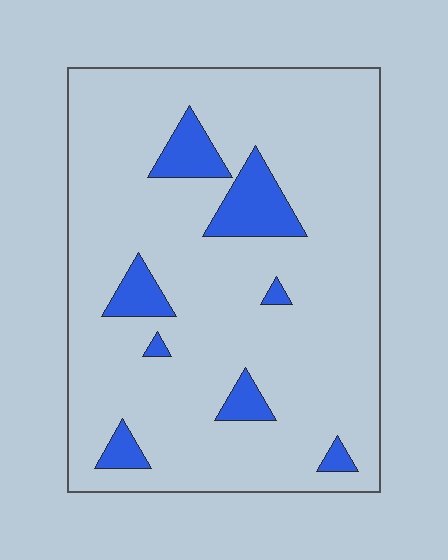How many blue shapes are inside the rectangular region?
8.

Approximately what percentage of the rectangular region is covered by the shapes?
Approximately 10%.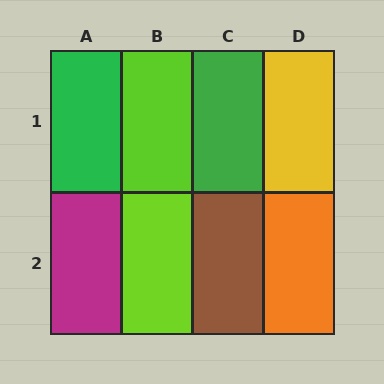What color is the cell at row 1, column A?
Green.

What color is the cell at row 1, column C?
Green.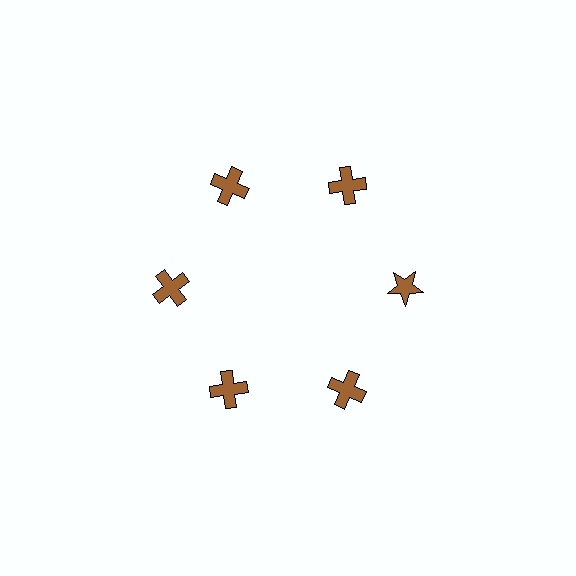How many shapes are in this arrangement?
There are 6 shapes arranged in a ring pattern.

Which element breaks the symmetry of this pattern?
The brown star at roughly the 3 o'clock position breaks the symmetry. All other shapes are brown crosses.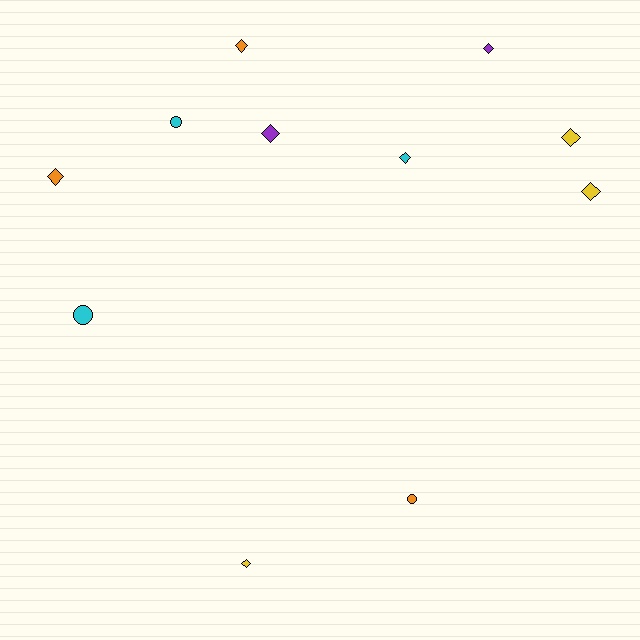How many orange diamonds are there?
There are 2 orange diamonds.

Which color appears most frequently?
Cyan, with 3 objects.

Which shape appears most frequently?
Diamond, with 8 objects.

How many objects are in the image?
There are 11 objects.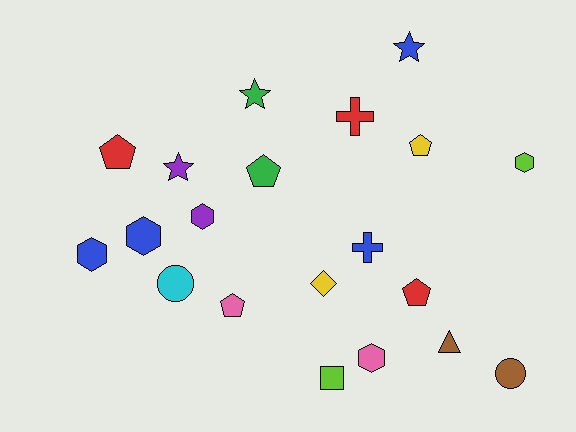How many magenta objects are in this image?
There are no magenta objects.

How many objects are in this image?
There are 20 objects.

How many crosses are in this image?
There are 2 crosses.